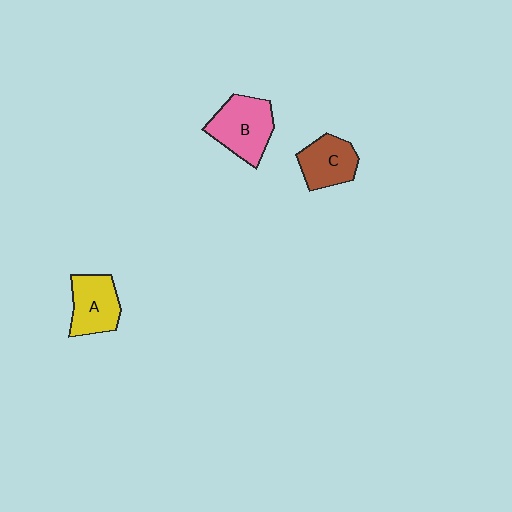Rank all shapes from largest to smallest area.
From largest to smallest: B (pink), A (yellow), C (brown).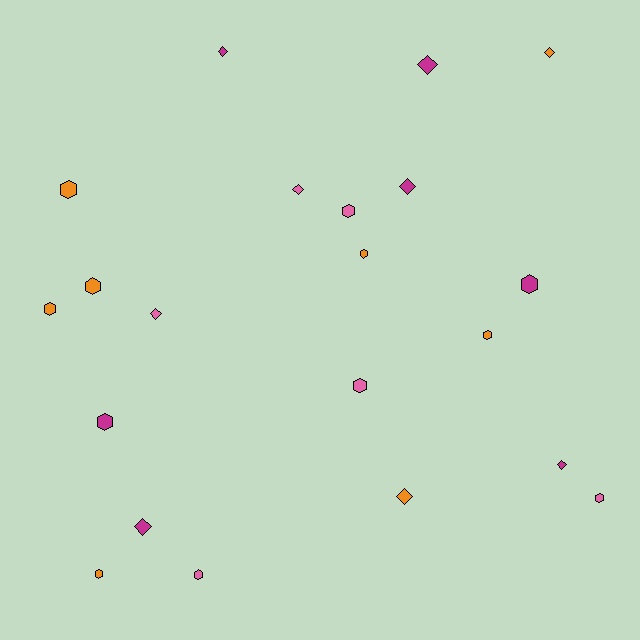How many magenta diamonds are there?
There are 5 magenta diamonds.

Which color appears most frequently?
Orange, with 8 objects.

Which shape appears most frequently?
Hexagon, with 12 objects.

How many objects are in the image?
There are 21 objects.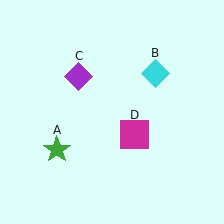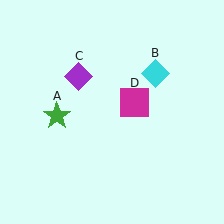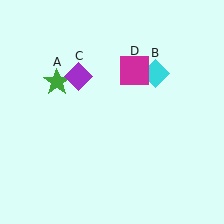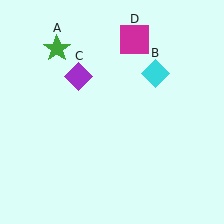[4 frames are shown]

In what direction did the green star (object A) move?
The green star (object A) moved up.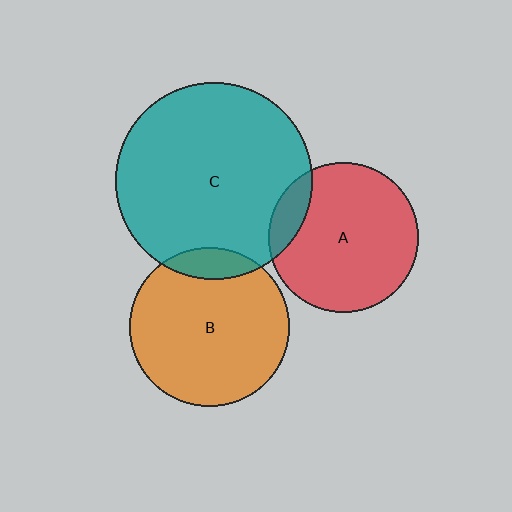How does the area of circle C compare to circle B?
Approximately 1.5 times.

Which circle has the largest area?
Circle C (teal).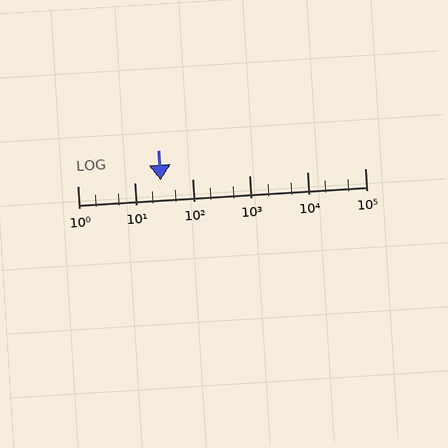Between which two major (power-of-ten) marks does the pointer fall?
The pointer is between 10 and 100.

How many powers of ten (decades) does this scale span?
The scale spans 5 decades, from 1 to 100000.